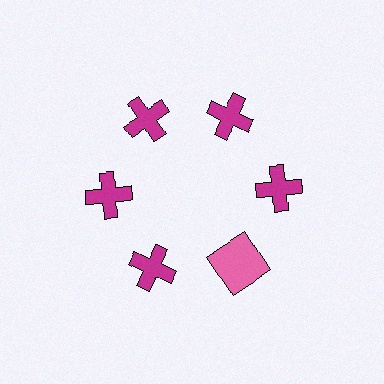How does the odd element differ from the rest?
It differs in both color (pink instead of magenta) and shape (square instead of cross).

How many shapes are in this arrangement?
There are 6 shapes arranged in a ring pattern.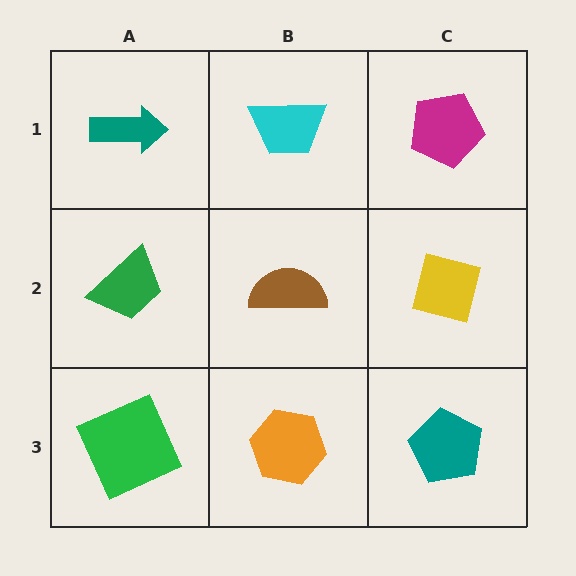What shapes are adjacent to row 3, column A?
A green trapezoid (row 2, column A), an orange hexagon (row 3, column B).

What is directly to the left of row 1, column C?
A cyan trapezoid.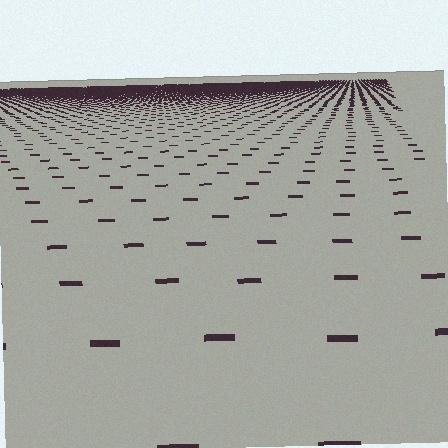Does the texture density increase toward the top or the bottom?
Density increases toward the top.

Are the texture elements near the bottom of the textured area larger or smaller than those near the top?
Larger. Near the bottom, elements are closer to the viewer and appear at a bigger on-screen size.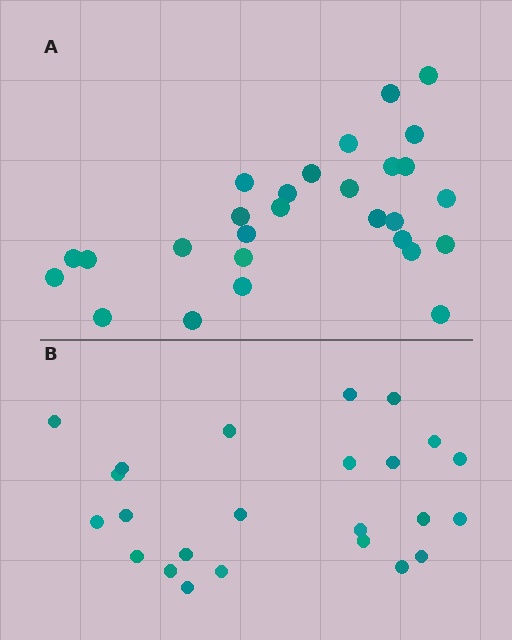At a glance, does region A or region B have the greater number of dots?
Region A (the top region) has more dots.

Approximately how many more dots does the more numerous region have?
Region A has about 4 more dots than region B.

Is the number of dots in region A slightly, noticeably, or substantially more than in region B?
Region A has only slightly more — the two regions are fairly close. The ratio is roughly 1.2 to 1.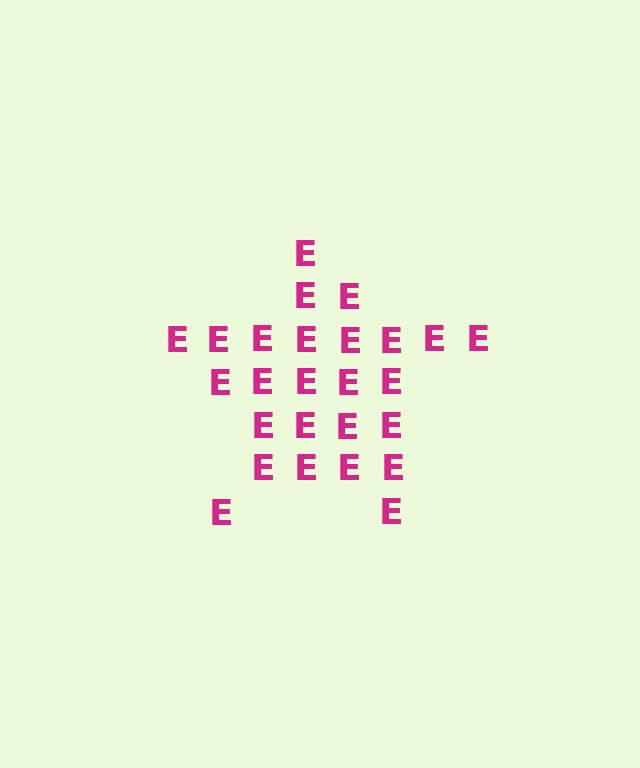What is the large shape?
The large shape is a star.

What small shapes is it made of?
It is made of small letter E's.